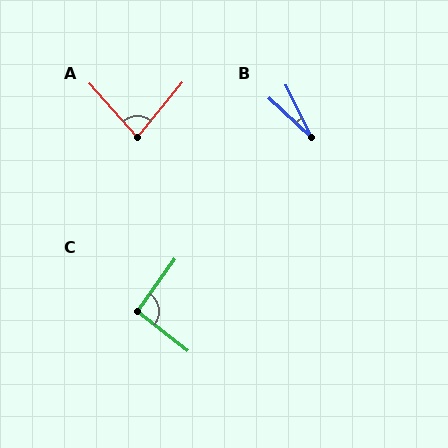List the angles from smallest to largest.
B (22°), A (81°), C (93°).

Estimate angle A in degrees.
Approximately 81 degrees.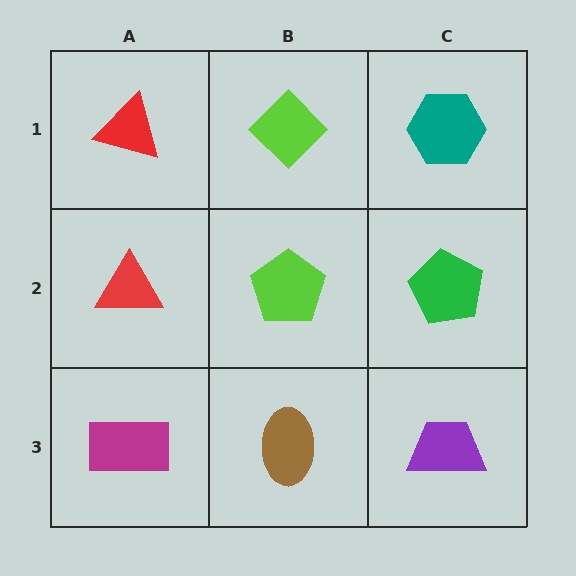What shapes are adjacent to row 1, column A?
A red triangle (row 2, column A), a lime diamond (row 1, column B).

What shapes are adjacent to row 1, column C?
A green pentagon (row 2, column C), a lime diamond (row 1, column B).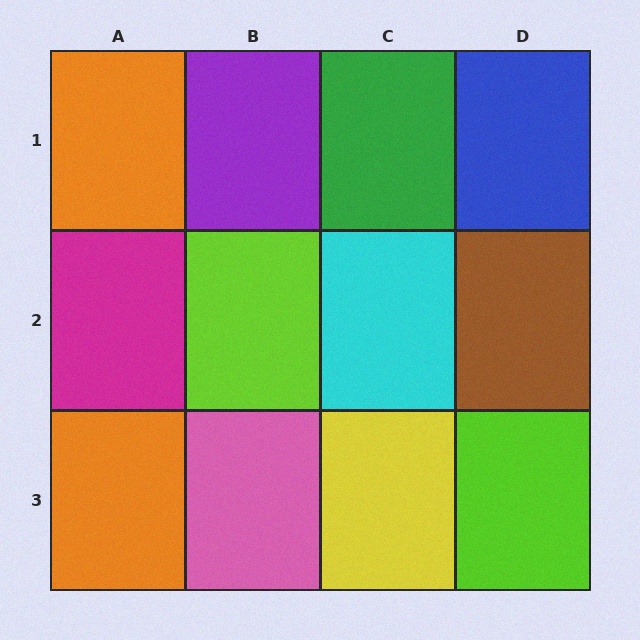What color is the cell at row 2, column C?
Cyan.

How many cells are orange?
2 cells are orange.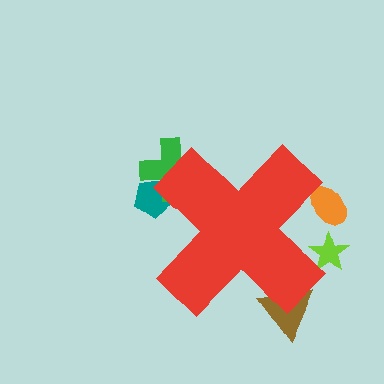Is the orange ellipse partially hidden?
Yes, the orange ellipse is partially hidden behind the red cross.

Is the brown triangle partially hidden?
Yes, the brown triangle is partially hidden behind the red cross.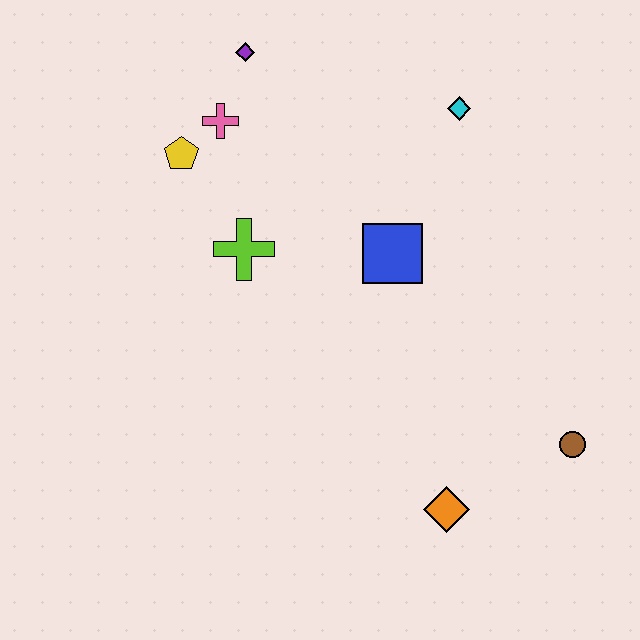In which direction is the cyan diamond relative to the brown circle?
The cyan diamond is above the brown circle.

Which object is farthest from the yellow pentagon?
The brown circle is farthest from the yellow pentagon.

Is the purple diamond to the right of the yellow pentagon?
Yes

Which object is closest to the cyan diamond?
The blue square is closest to the cyan diamond.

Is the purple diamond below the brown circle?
No